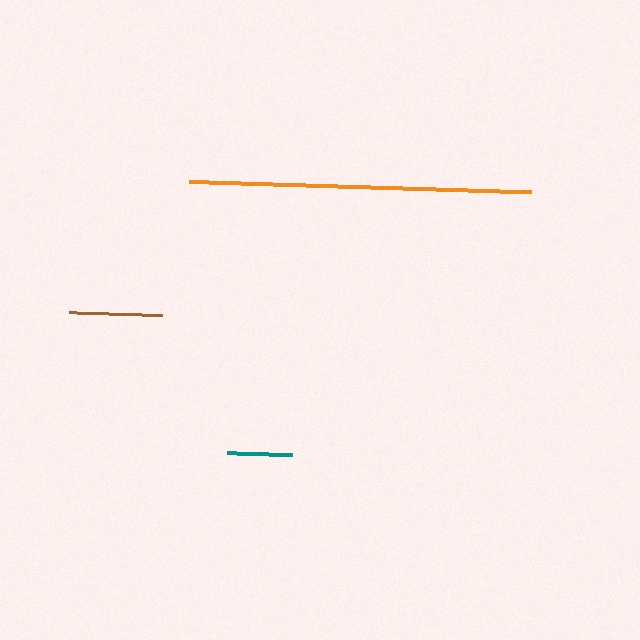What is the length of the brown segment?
The brown segment is approximately 93 pixels long.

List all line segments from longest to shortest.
From longest to shortest: orange, brown, teal.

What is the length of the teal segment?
The teal segment is approximately 64 pixels long.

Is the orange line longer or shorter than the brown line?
The orange line is longer than the brown line.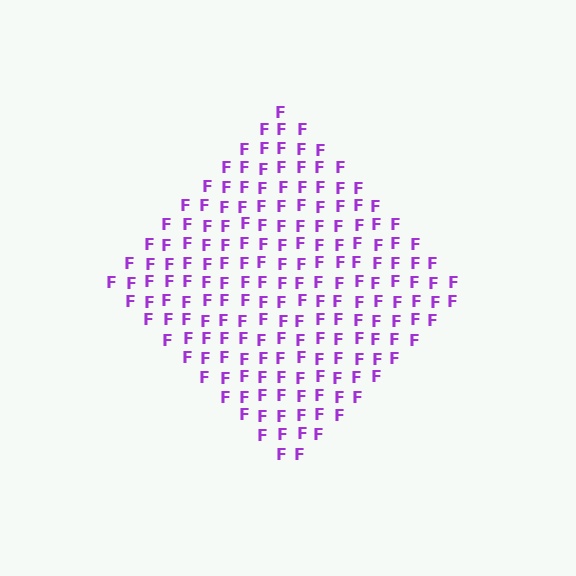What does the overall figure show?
The overall figure shows a diamond.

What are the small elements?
The small elements are letter F's.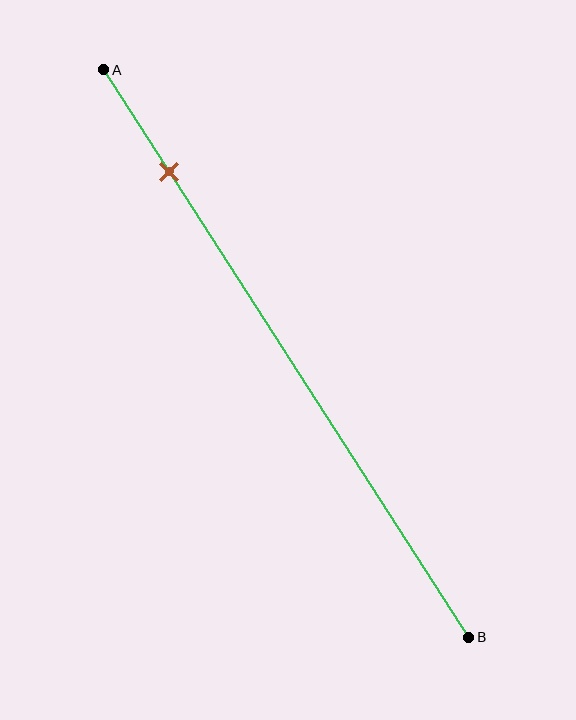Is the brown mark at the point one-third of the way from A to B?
No, the mark is at about 20% from A, not at the 33% one-third point.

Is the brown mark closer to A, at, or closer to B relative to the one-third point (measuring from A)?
The brown mark is closer to point A than the one-third point of segment AB.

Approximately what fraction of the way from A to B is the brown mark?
The brown mark is approximately 20% of the way from A to B.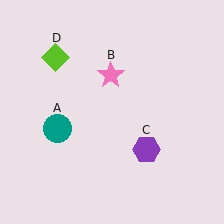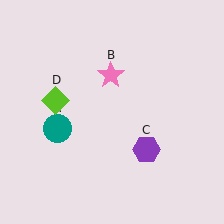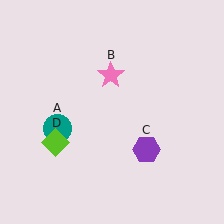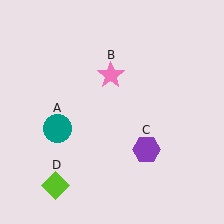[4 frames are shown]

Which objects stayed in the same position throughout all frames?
Teal circle (object A) and pink star (object B) and purple hexagon (object C) remained stationary.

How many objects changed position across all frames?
1 object changed position: lime diamond (object D).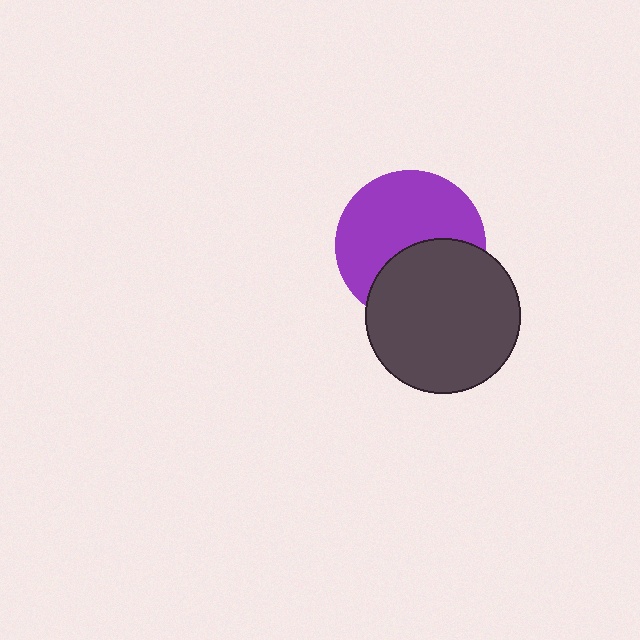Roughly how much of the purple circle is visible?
About half of it is visible (roughly 60%).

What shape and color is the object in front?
The object in front is a dark gray circle.